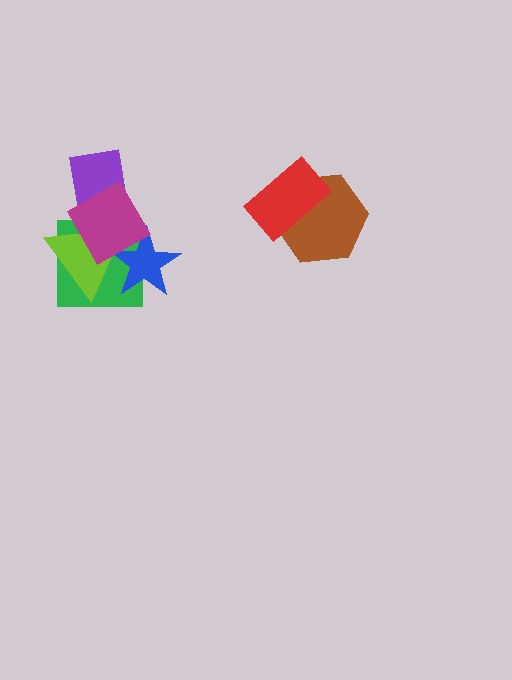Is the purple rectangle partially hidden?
Yes, it is partially covered by another shape.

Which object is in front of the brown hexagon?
The red rectangle is in front of the brown hexagon.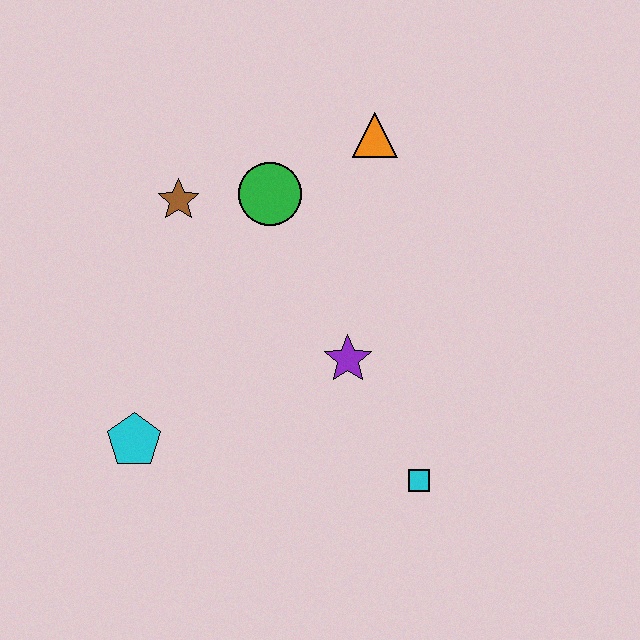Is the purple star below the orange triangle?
Yes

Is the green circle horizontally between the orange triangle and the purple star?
No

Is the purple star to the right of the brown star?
Yes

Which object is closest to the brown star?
The green circle is closest to the brown star.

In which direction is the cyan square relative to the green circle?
The cyan square is below the green circle.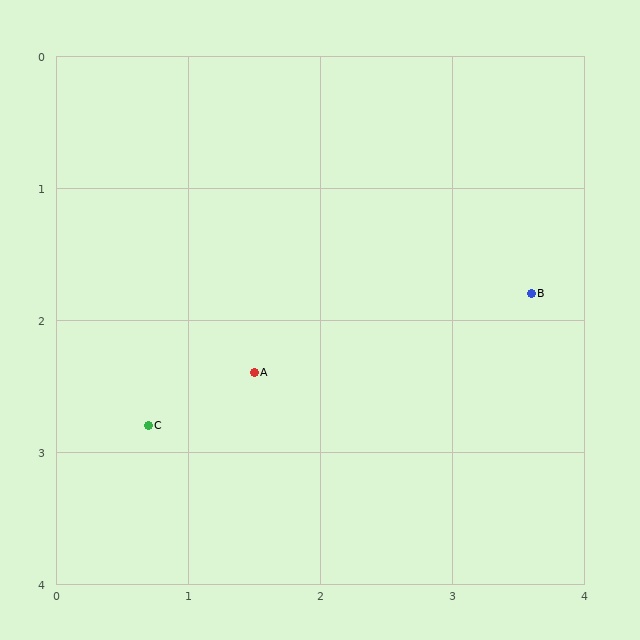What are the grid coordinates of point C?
Point C is at approximately (0.7, 2.8).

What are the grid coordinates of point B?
Point B is at approximately (3.6, 1.8).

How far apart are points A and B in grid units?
Points A and B are about 2.2 grid units apart.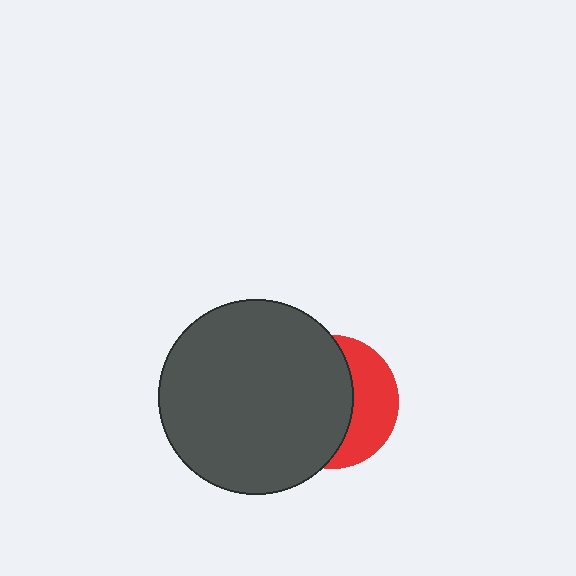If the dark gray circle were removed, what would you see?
You would see the complete red circle.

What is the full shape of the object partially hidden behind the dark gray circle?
The partially hidden object is a red circle.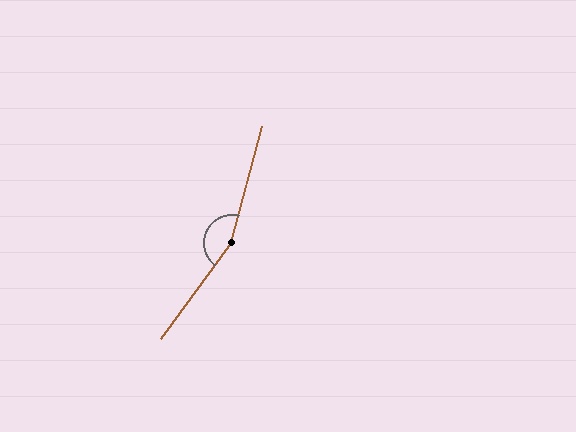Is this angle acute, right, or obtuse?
It is obtuse.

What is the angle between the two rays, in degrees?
Approximately 159 degrees.